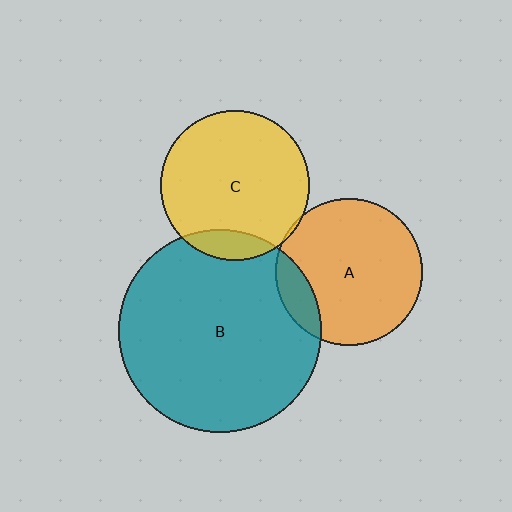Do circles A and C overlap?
Yes.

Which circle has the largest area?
Circle B (teal).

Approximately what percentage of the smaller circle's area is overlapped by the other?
Approximately 5%.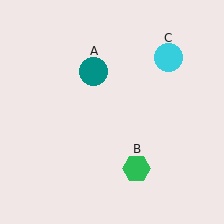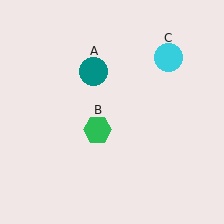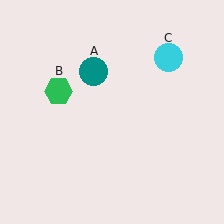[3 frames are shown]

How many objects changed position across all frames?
1 object changed position: green hexagon (object B).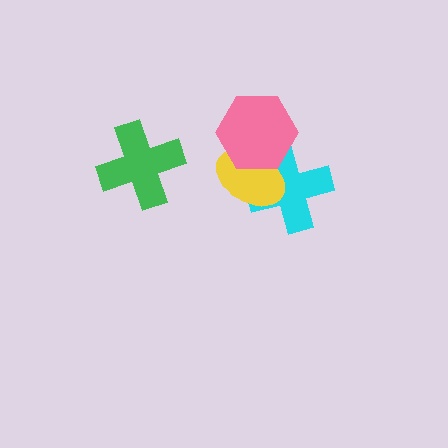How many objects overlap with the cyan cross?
2 objects overlap with the cyan cross.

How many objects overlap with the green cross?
0 objects overlap with the green cross.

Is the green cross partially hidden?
No, no other shape covers it.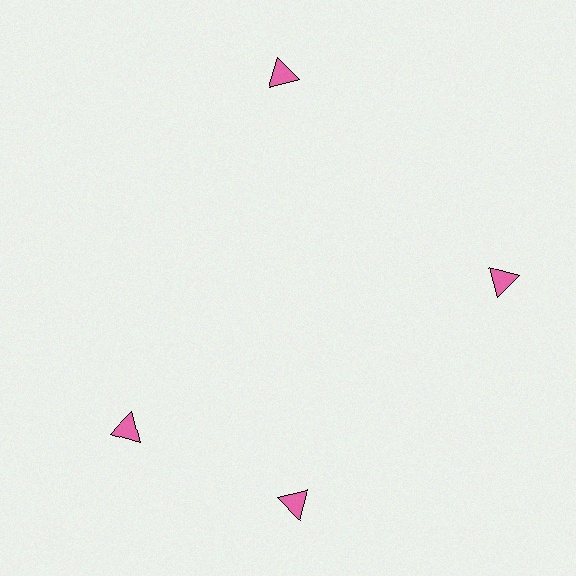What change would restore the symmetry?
The symmetry would be restored by rotating it back into even spacing with its neighbors so that all 4 triangles sit at equal angles and equal distance from the center.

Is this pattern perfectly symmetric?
No. The 4 pink triangles are arranged in a ring, but one element near the 9 o'clock position is rotated out of alignment along the ring, breaking the 4-fold rotational symmetry.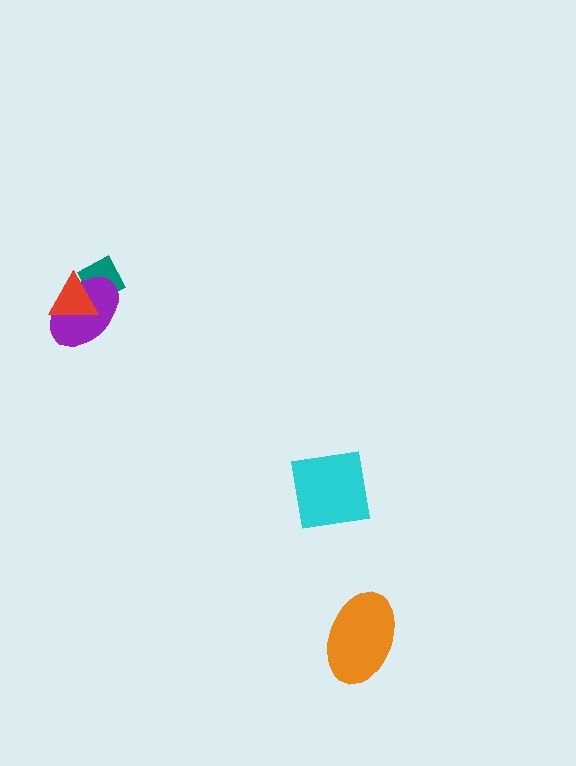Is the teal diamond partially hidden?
Yes, it is partially covered by another shape.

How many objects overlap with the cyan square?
0 objects overlap with the cyan square.